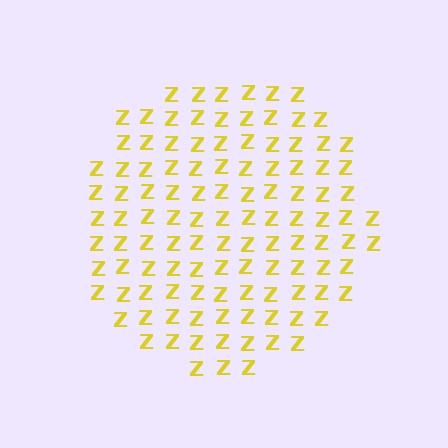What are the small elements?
The small elements are letter Z's.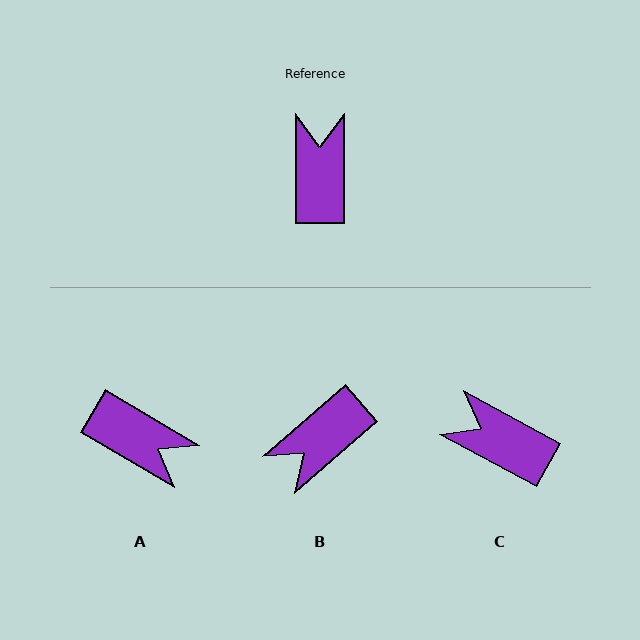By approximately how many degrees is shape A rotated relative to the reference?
Approximately 120 degrees clockwise.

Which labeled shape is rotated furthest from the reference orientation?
B, about 131 degrees away.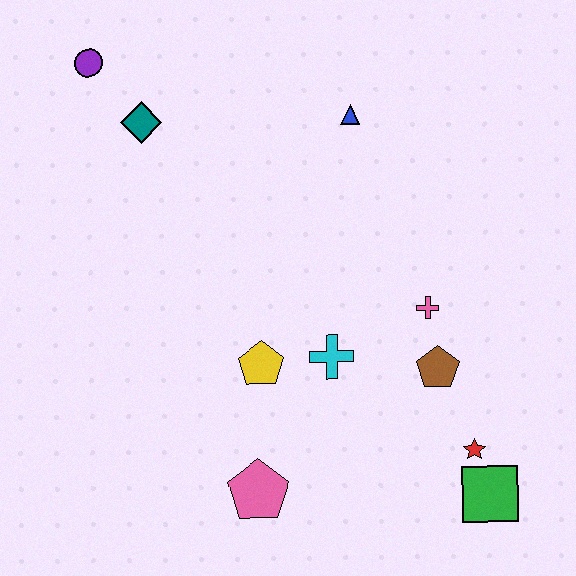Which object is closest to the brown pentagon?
The pink cross is closest to the brown pentagon.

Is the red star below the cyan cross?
Yes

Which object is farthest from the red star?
The purple circle is farthest from the red star.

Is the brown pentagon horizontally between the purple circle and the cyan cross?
No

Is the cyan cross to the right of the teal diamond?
Yes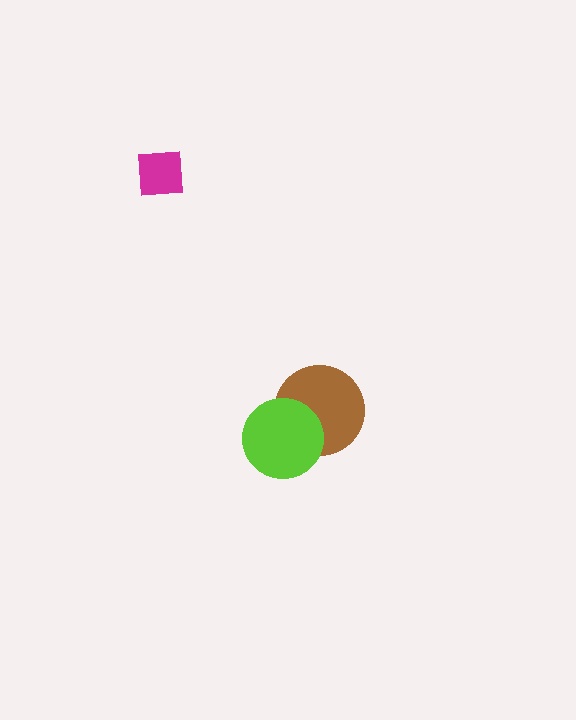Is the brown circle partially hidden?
Yes, it is partially covered by another shape.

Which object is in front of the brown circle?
The lime circle is in front of the brown circle.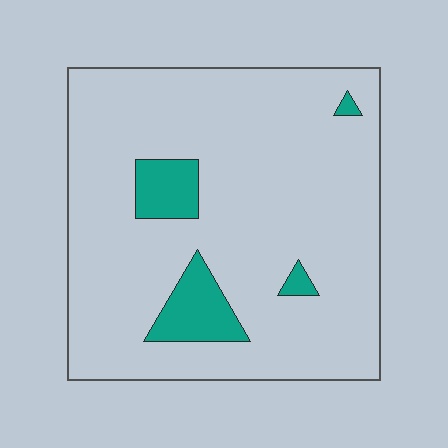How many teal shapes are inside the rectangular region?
4.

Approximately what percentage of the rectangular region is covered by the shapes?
Approximately 10%.